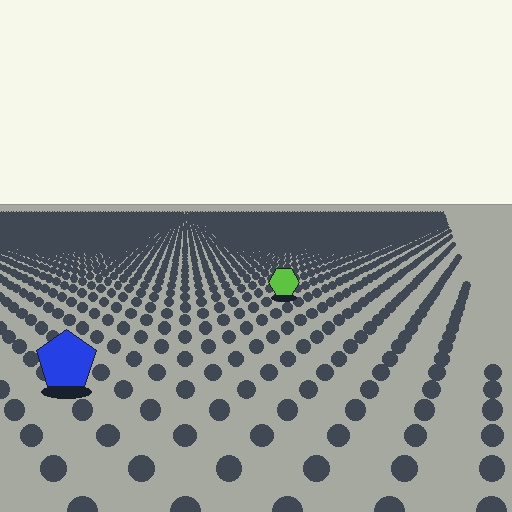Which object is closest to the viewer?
The blue pentagon is closest. The texture marks near it are larger and more spread out.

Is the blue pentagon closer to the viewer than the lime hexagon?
Yes. The blue pentagon is closer — you can tell from the texture gradient: the ground texture is coarser near it.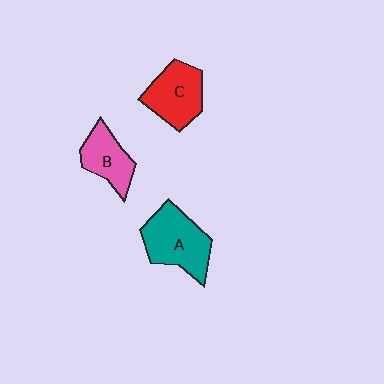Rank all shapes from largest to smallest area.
From largest to smallest: A (teal), C (red), B (pink).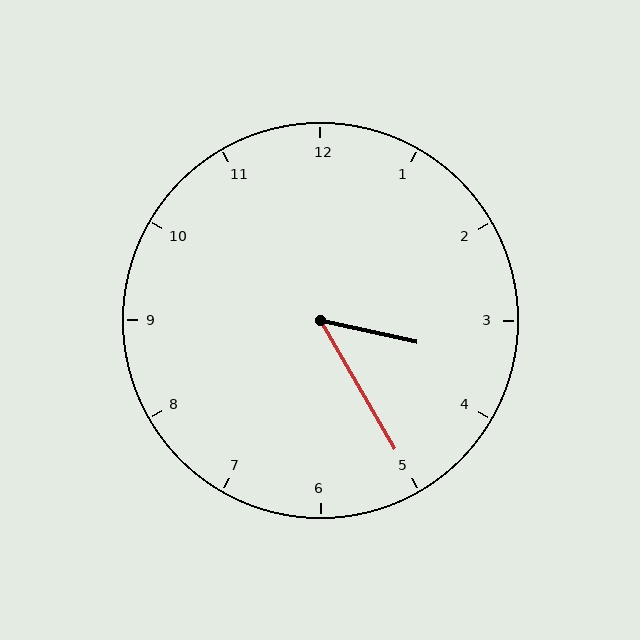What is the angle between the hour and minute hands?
Approximately 48 degrees.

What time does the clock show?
3:25.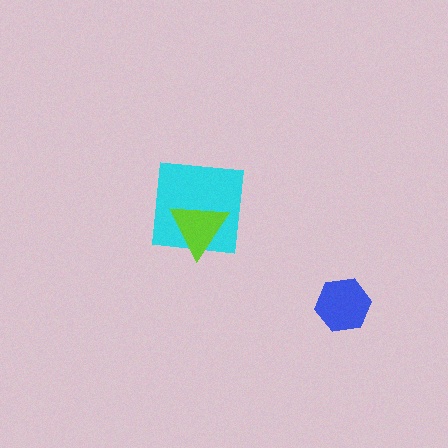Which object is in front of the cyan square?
The lime triangle is in front of the cyan square.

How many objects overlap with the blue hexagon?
0 objects overlap with the blue hexagon.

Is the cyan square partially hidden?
Yes, it is partially covered by another shape.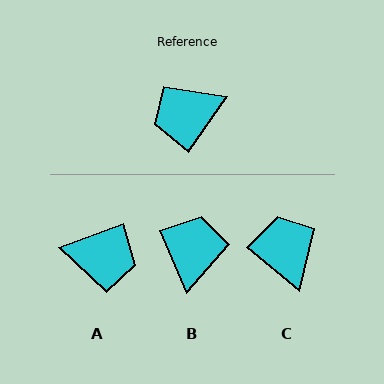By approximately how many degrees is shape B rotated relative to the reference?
Approximately 122 degrees clockwise.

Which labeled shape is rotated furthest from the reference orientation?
A, about 145 degrees away.